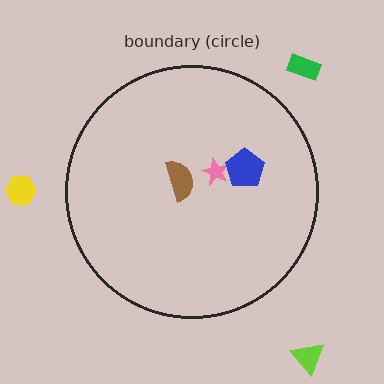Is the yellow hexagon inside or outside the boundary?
Outside.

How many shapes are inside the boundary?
3 inside, 3 outside.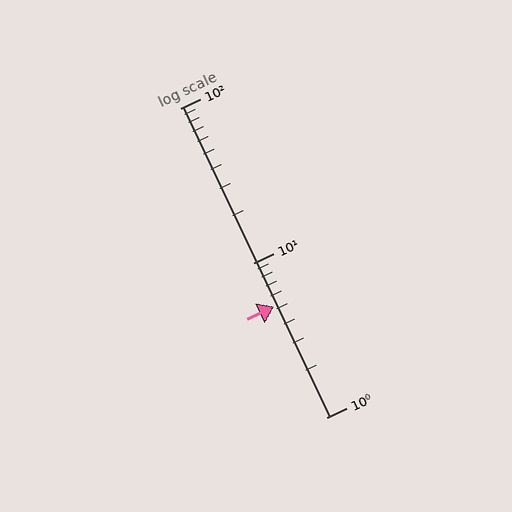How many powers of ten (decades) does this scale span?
The scale spans 2 decades, from 1 to 100.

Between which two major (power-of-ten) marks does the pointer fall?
The pointer is between 1 and 10.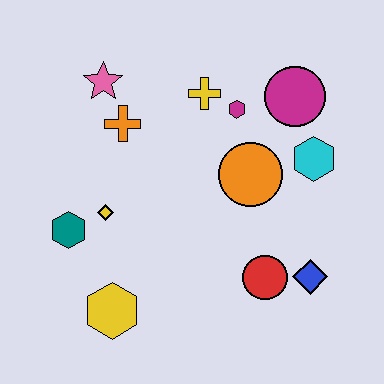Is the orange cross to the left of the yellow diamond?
No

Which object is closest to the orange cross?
The pink star is closest to the orange cross.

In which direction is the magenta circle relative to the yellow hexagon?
The magenta circle is above the yellow hexagon.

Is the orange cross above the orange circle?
Yes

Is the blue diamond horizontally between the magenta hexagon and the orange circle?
No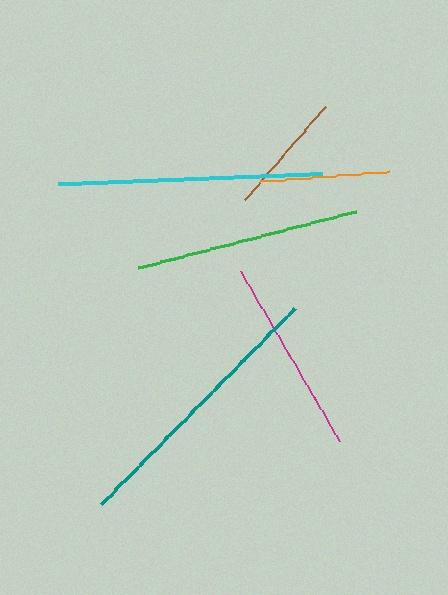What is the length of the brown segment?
The brown segment is approximately 122 pixels long.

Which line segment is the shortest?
The brown line is the shortest at approximately 122 pixels.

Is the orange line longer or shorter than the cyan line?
The cyan line is longer than the orange line.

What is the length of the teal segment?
The teal segment is approximately 276 pixels long.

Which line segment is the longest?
The teal line is the longest at approximately 276 pixels.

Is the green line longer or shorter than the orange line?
The green line is longer than the orange line.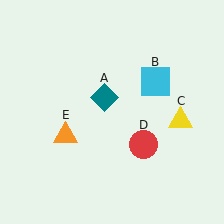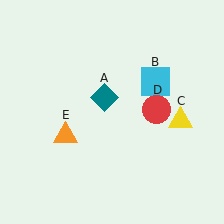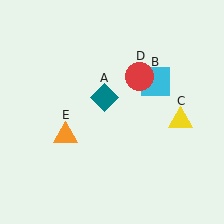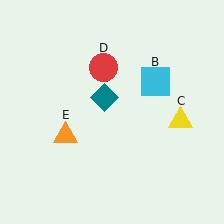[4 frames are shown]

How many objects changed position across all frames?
1 object changed position: red circle (object D).